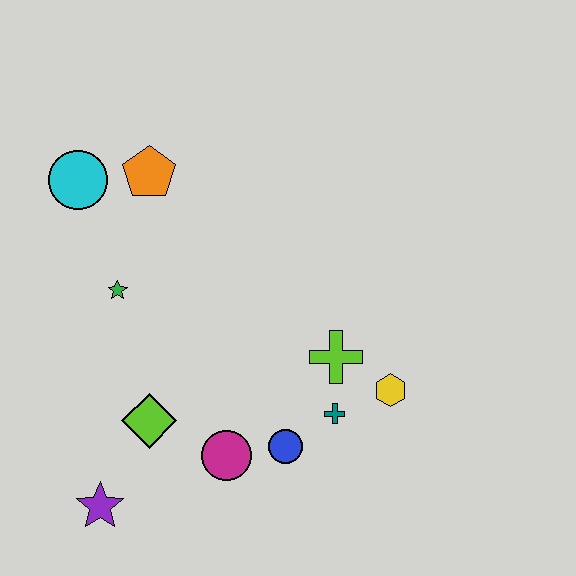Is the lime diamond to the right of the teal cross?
No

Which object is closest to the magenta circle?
The blue circle is closest to the magenta circle.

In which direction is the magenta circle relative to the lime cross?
The magenta circle is to the left of the lime cross.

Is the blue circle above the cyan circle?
No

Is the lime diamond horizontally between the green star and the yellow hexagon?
Yes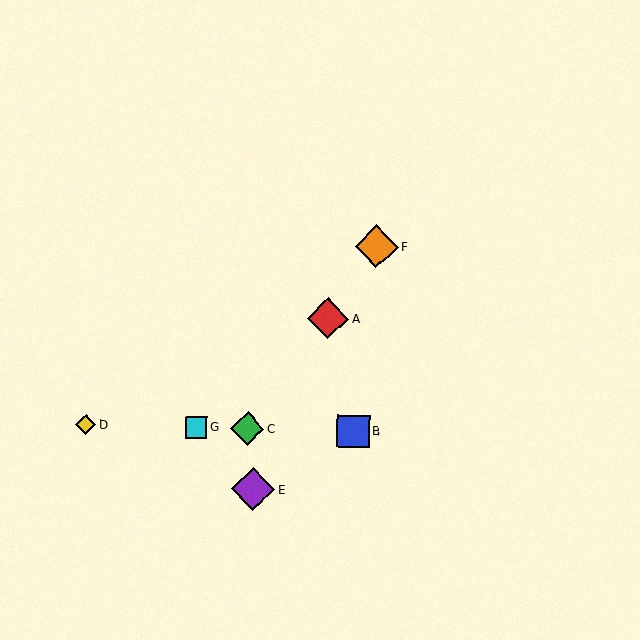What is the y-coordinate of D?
Object D is at y≈425.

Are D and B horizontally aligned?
Yes, both are at y≈425.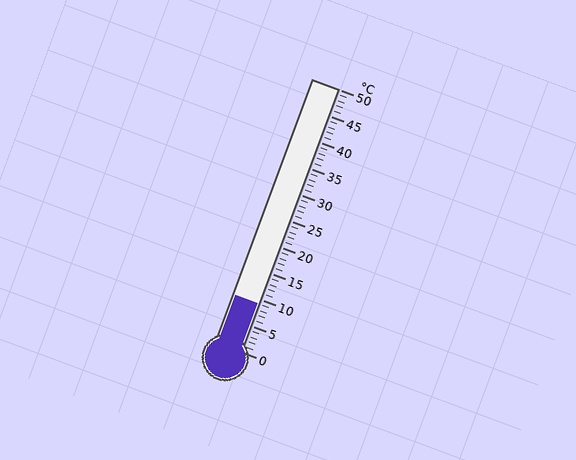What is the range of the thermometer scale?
The thermometer scale ranges from 0°C to 50°C.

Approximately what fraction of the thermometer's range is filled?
The thermometer is filled to approximately 20% of its range.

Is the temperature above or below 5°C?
The temperature is above 5°C.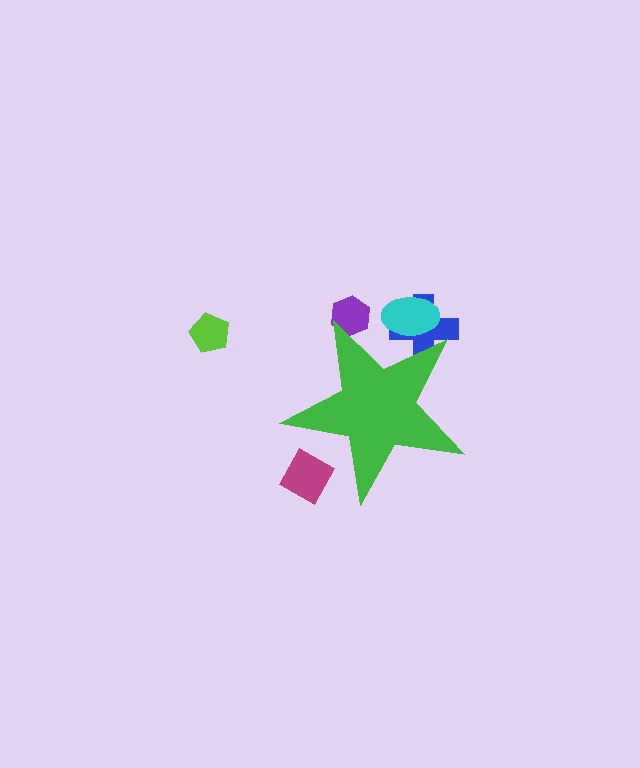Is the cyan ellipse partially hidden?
Yes, the cyan ellipse is partially hidden behind the green star.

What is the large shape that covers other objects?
A green star.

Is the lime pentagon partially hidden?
No, the lime pentagon is fully visible.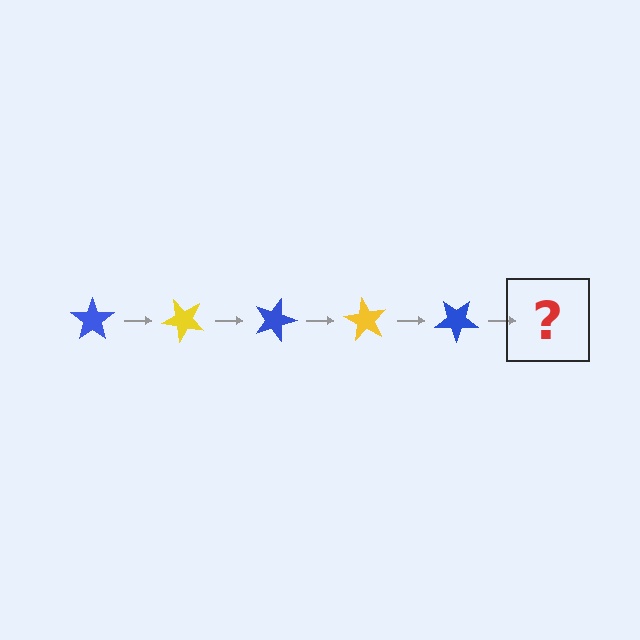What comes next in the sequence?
The next element should be a yellow star, rotated 225 degrees from the start.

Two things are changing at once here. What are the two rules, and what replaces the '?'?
The two rules are that it rotates 45 degrees each step and the color cycles through blue and yellow. The '?' should be a yellow star, rotated 225 degrees from the start.